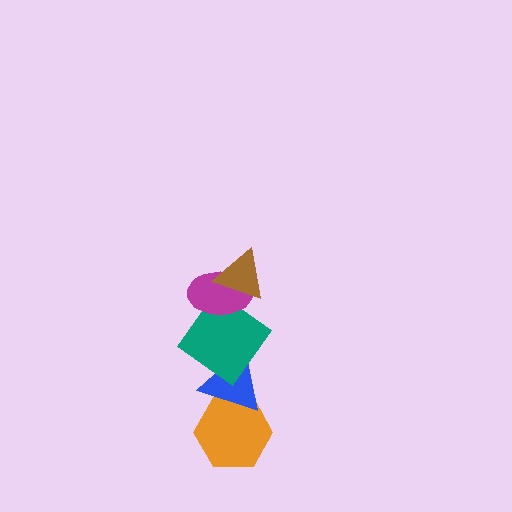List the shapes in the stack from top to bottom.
From top to bottom: the brown triangle, the magenta ellipse, the teal diamond, the blue triangle, the orange hexagon.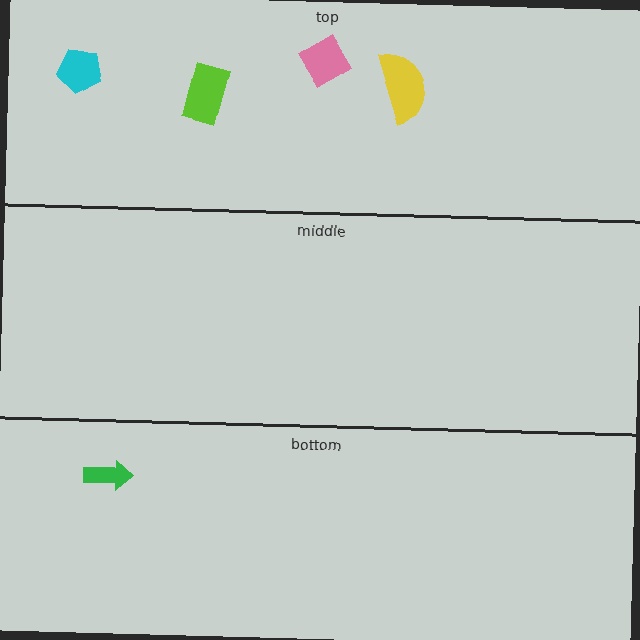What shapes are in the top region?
The cyan pentagon, the pink diamond, the yellow semicircle, the lime rectangle.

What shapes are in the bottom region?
The green arrow.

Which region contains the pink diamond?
The top region.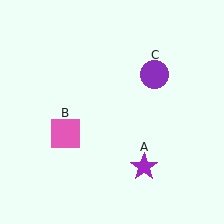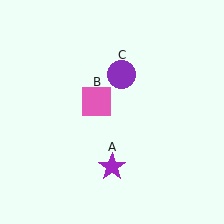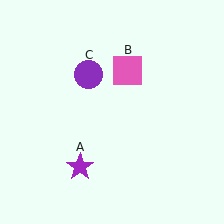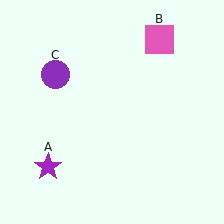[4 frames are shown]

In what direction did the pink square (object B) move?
The pink square (object B) moved up and to the right.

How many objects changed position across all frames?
3 objects changed position: purple star (object A), pink square (object B), purple circle (object C).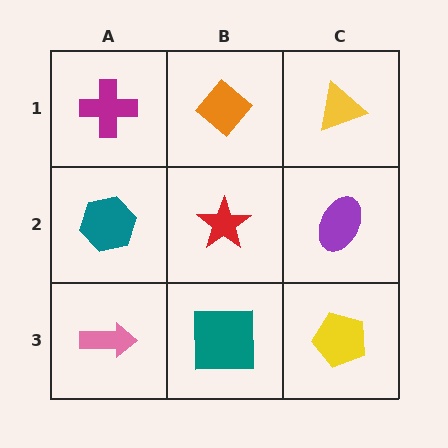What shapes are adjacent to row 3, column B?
A red star (row 2, column B), a pink arrow (row 3, column A), a yellow pentagon (row 3, column C).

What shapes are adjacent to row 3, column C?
A purple ellipse (row 2, column C), a teal square (row 3, column B).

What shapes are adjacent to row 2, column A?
A magenta cross (row 1, column A), a pink arrow (row 3, column A), a red star (row 2, column B).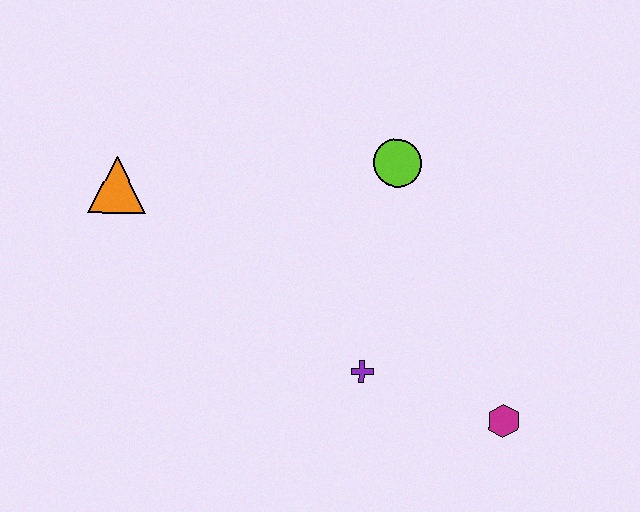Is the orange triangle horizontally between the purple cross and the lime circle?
No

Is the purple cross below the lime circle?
Yes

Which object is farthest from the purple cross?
The orange triangle is farthest from the purple cross.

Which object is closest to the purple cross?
The magenta hexagon is closest to the purple cross.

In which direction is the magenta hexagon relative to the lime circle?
The magenta hexagon is below the lime circle.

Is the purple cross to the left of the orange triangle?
No